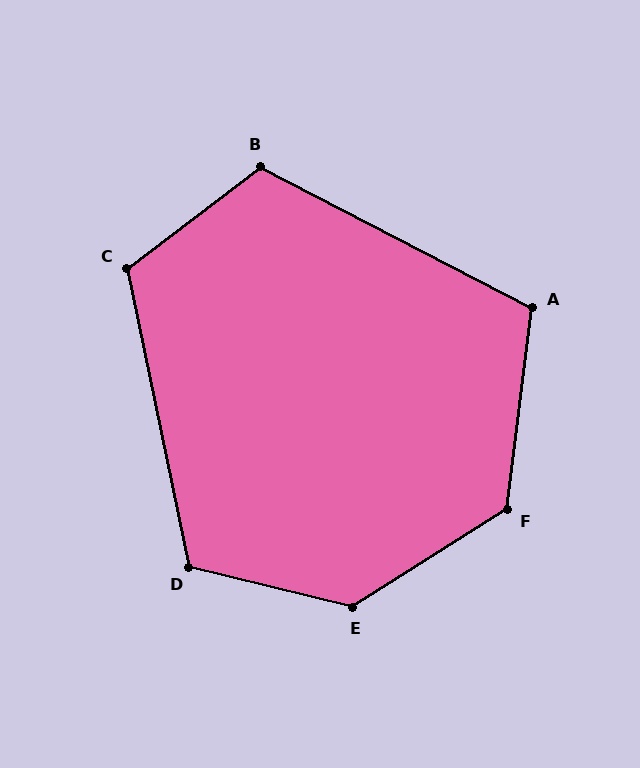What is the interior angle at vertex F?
Approximately 129 degrees (obtuse).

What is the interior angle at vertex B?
Approximately 115 degrees (obtuse).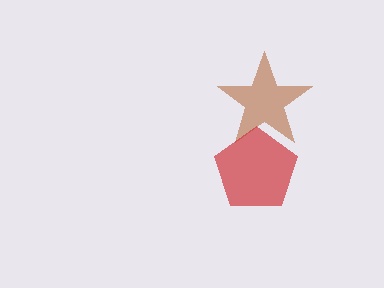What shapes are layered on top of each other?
The layered shapes are: a brown star, a red pentagon.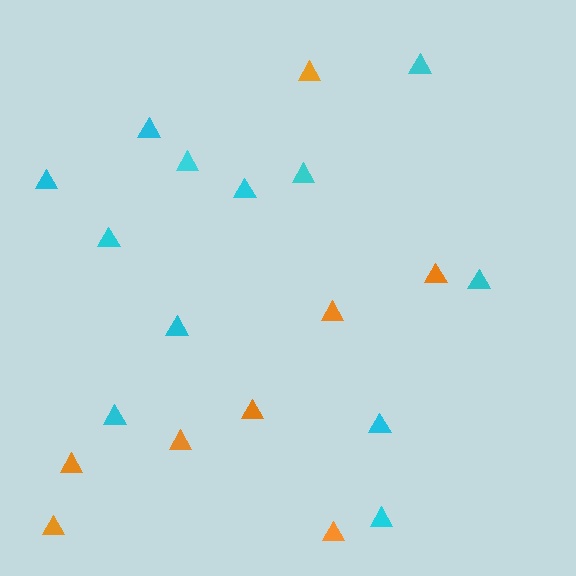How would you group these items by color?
There are 2 groups: one group of orange triangles (8) and one group of cyan triangles (12).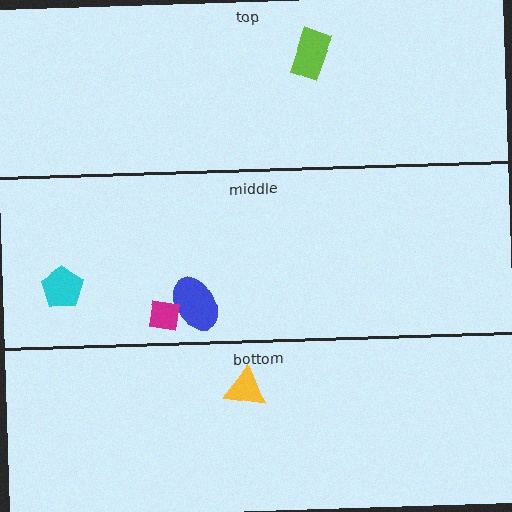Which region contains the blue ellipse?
The middle region.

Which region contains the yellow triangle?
The bottom region.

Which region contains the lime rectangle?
The top region.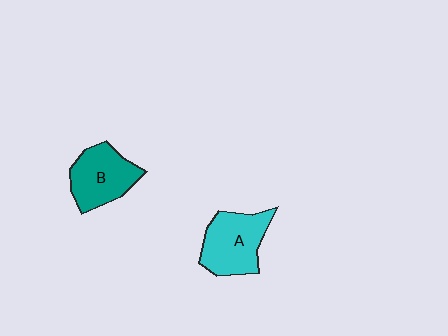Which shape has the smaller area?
Shape B (teal).